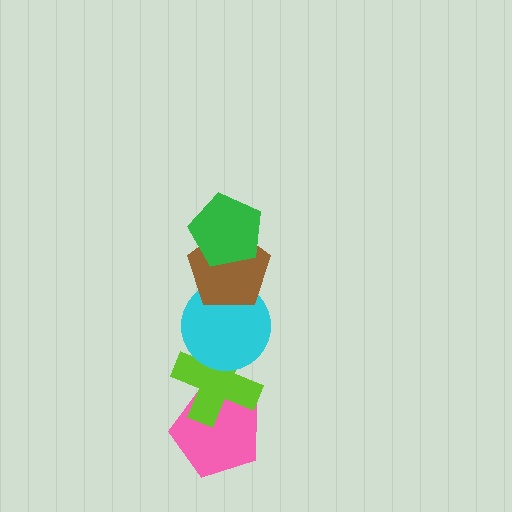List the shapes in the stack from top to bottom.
From top to bottom: the green pentagon, the brown pentagon, the cyan circle, the lime cross, the pink pentagon.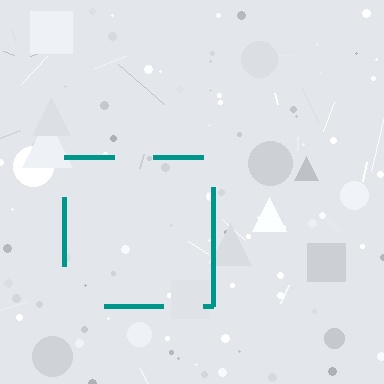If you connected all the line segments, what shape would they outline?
They would outline a square.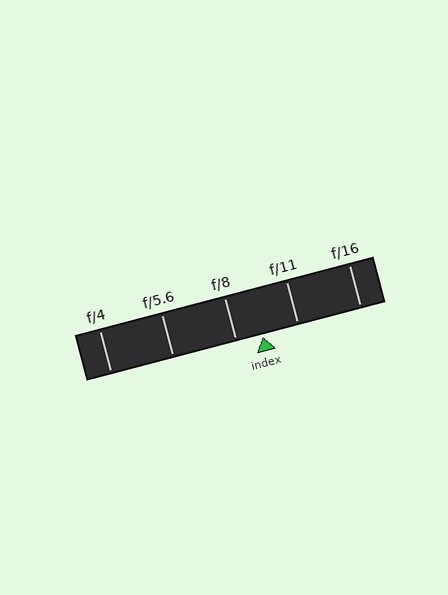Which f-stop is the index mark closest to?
The index mark is closest to f/8.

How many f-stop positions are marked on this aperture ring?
There are 5 f-stop positions marked.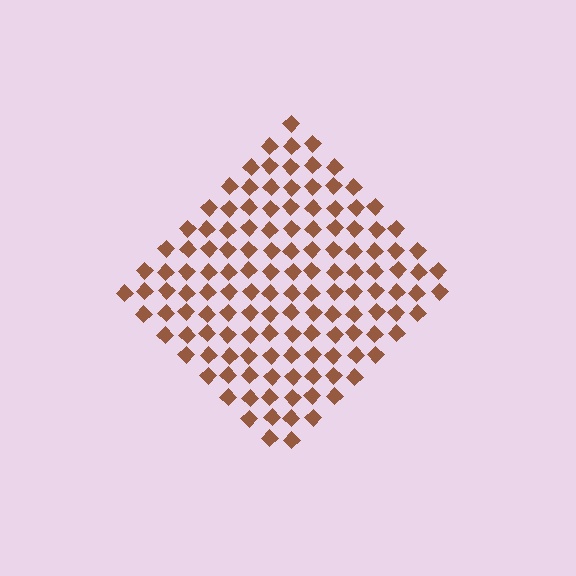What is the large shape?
The large shape is a diamond.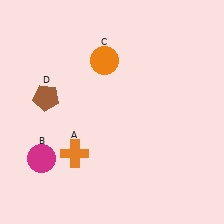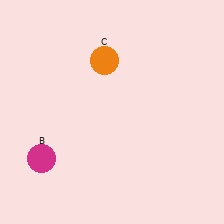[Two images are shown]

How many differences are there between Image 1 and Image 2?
There are 2 differences between the two images.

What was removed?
The brown pentagon (D), the orange cross (A) were removed in Image 2.